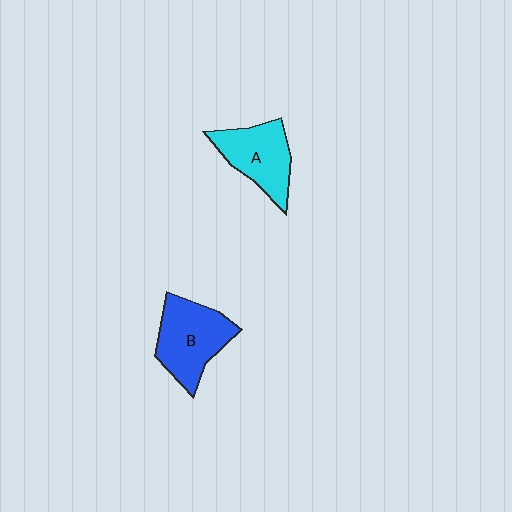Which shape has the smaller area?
Shape A (cyan).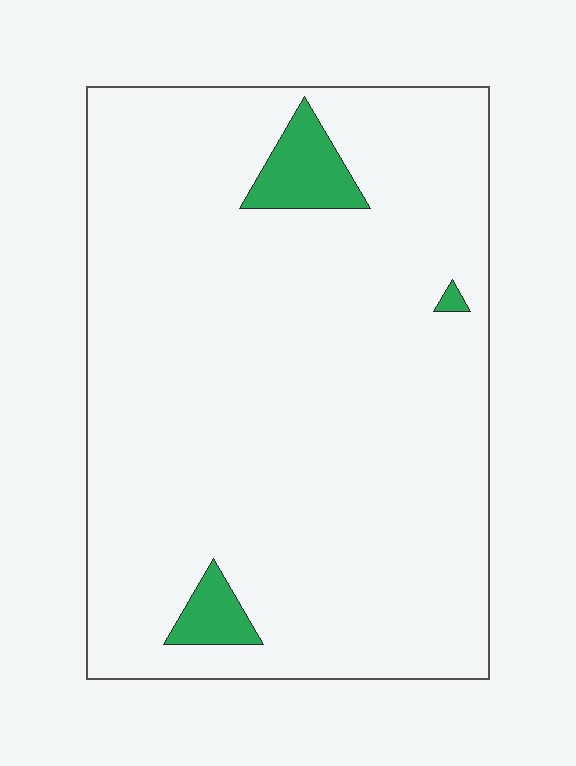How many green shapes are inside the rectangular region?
3.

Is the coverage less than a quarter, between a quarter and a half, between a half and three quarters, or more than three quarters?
Less than a quarter.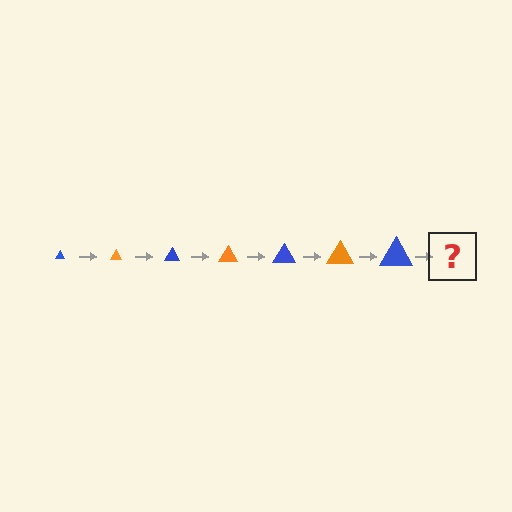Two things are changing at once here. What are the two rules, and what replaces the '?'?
The two rules are that the triangle grows larger each step and the color cycles through blue and orange. The '?' should be an orange triangle, larger than the previous one.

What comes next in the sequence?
The next element should be an orange triangle, larger than the previous one.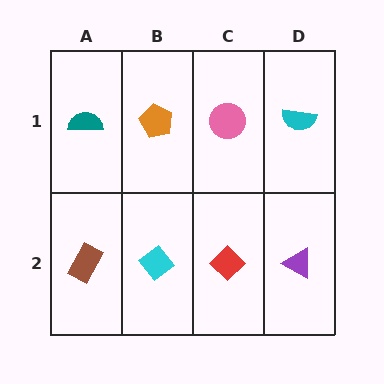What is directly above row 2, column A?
A teal semicircle.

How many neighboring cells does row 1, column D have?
2.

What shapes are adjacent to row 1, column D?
A purple triangle (row 2, column D), a pink circle (row 1, column C).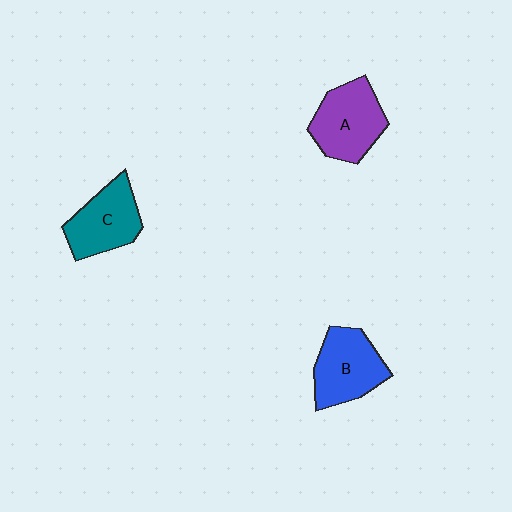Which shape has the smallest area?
Shape C (teal).